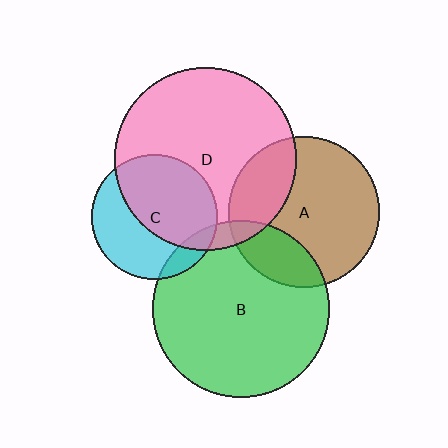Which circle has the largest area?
Circle D (pink).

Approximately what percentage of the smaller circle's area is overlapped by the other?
Approximately 55%.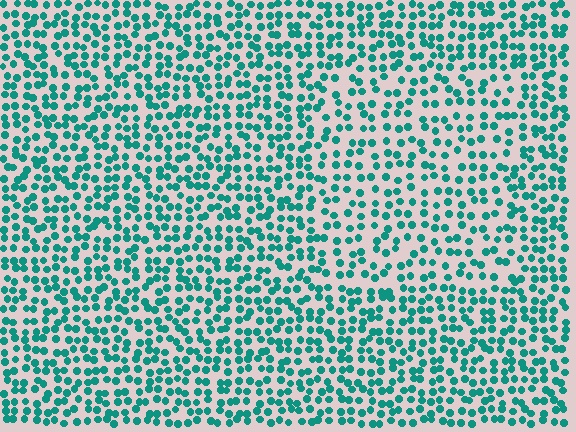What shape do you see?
I see a rectangle.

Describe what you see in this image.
The image contains small teal elements arranged at two different densities. A rectangle-shaped region is visible where the elements are less densely packed than the surrounding area.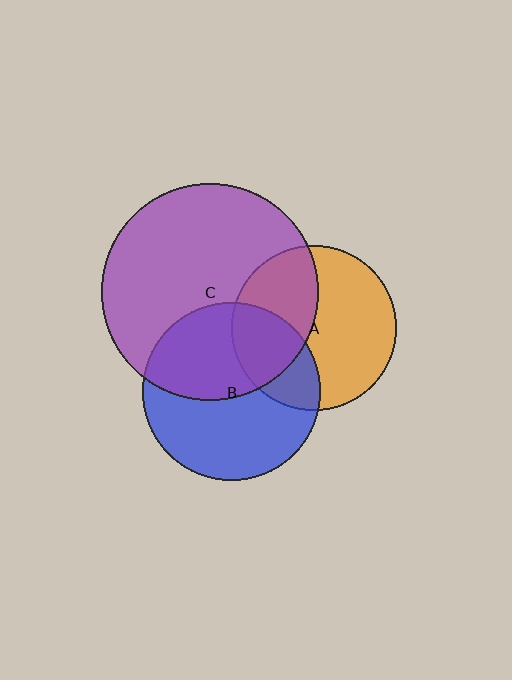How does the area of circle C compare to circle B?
Approximately 1.5 times.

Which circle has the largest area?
Circle C (purple).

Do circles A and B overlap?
Yes.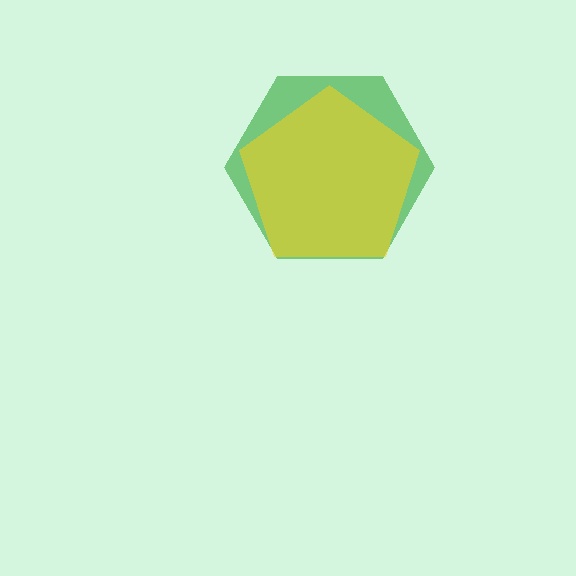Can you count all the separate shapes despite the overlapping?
Yes, there are 2 separate shapes.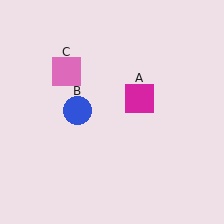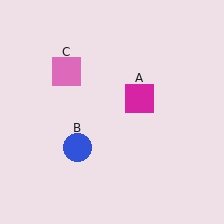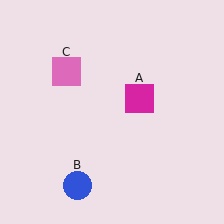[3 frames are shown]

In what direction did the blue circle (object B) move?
The blue circle (object B) moved down.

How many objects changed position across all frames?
1 object changed position: blue circle (object B).